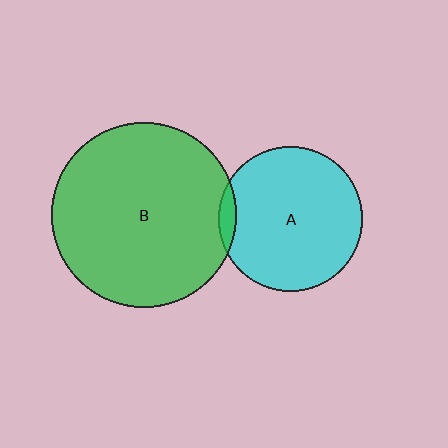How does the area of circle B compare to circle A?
Approximately 1.7 times.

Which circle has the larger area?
Circle B (green).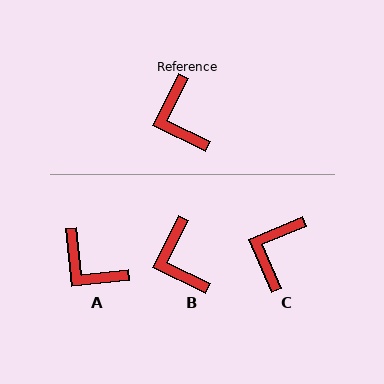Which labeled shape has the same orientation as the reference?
B.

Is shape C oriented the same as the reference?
No, it is off by about 41 degrees.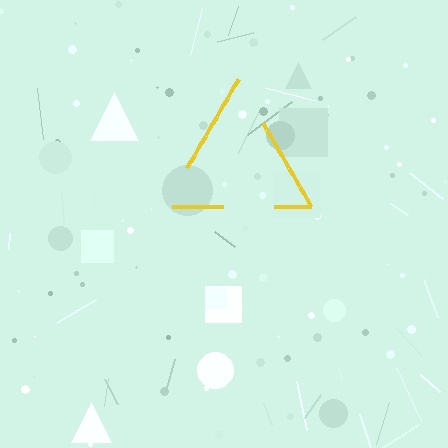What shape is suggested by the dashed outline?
The dashed outline suggests a triangle.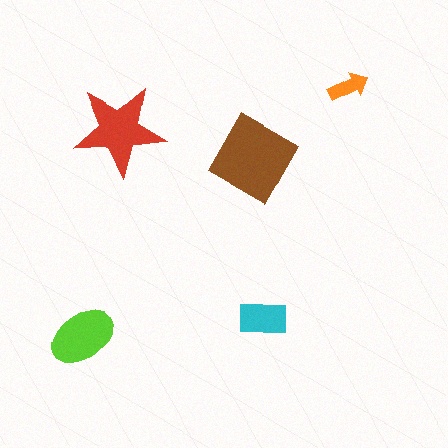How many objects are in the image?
There are 5 objects in the image.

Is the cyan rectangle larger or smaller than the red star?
Smaller.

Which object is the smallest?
The orange arrow.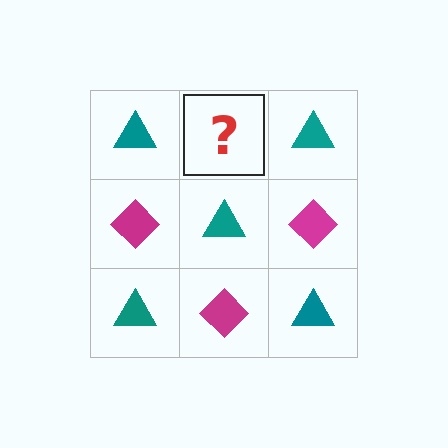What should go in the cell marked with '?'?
The missing cell should contain a magenta diamond.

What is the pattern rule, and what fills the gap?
The rule is that it alternates teal triangle and magenta diamond in a checkerboard pattern. The gap should be filled with a magenta diamond.